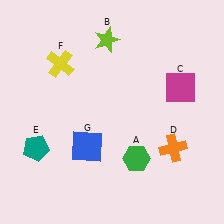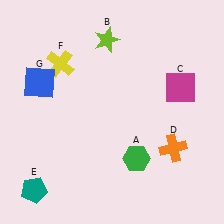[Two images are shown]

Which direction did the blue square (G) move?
The blue square (G) moved up.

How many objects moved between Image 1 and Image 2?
2 objects moved between the two images.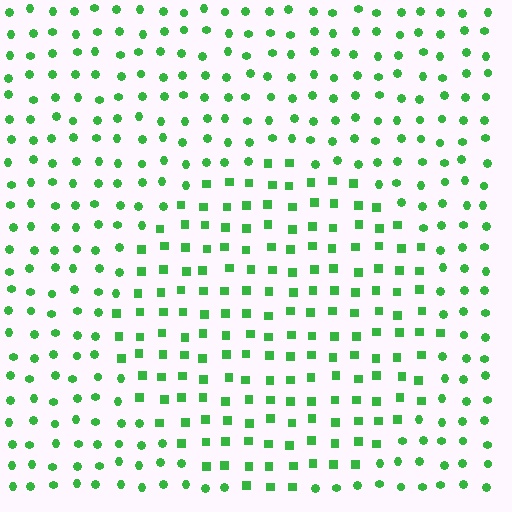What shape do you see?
I see a circle.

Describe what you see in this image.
The image is filled with small green elements arranged in a uniform grid. A circle-shaped region contains squares, while the surrounding area contains circles. The boundary is defined purely by the change in element shape.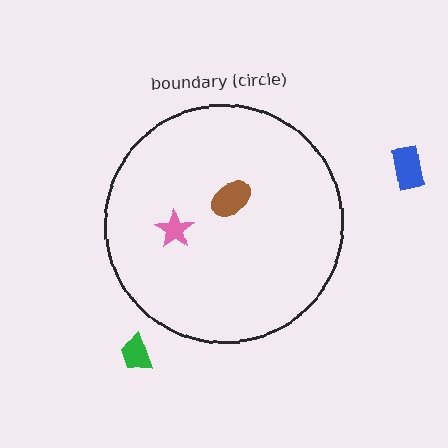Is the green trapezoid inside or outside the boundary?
Outside.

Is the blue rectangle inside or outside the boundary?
Outside.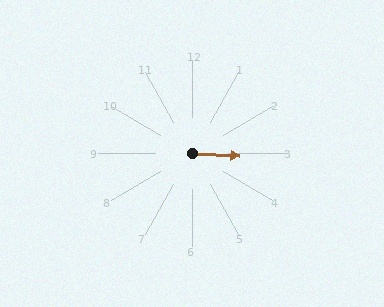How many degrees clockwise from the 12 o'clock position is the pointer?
Approximately 93 degrees.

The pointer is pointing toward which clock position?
Roughly 3 o'clock.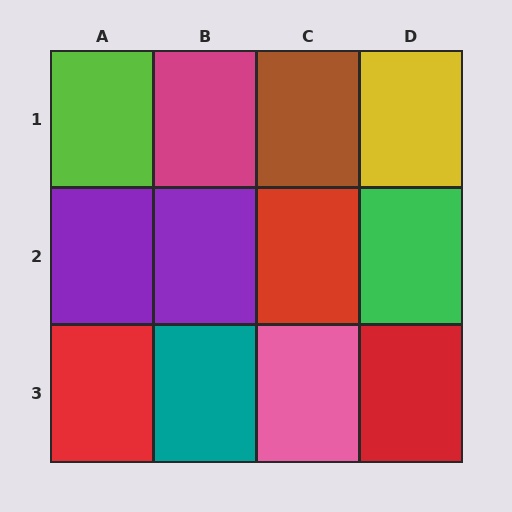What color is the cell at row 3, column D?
Red.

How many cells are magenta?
1 cell is magenta.